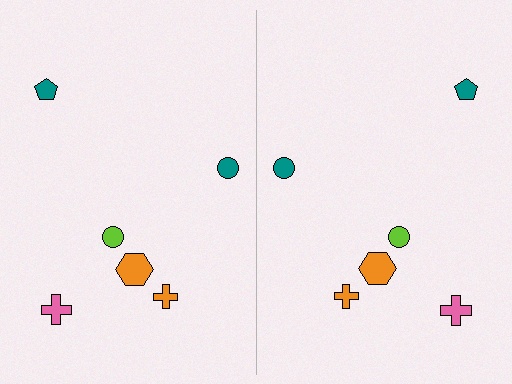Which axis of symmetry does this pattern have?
The pattern has a vertical axis of symmetry running through the center of the image.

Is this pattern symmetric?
Yes, this pattern has bilateral (reflection) symmetry.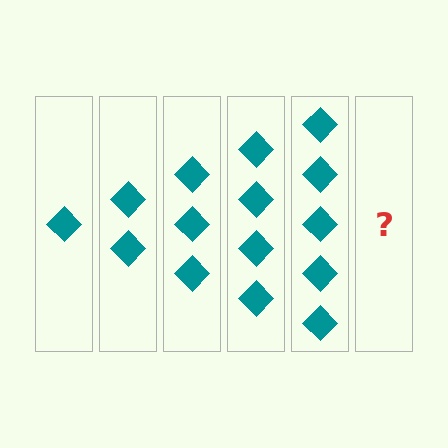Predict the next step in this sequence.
The next step is 6 diamonds.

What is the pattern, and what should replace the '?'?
The pattern is that each step adds one more diamond. The '?' should be 6 diamonds.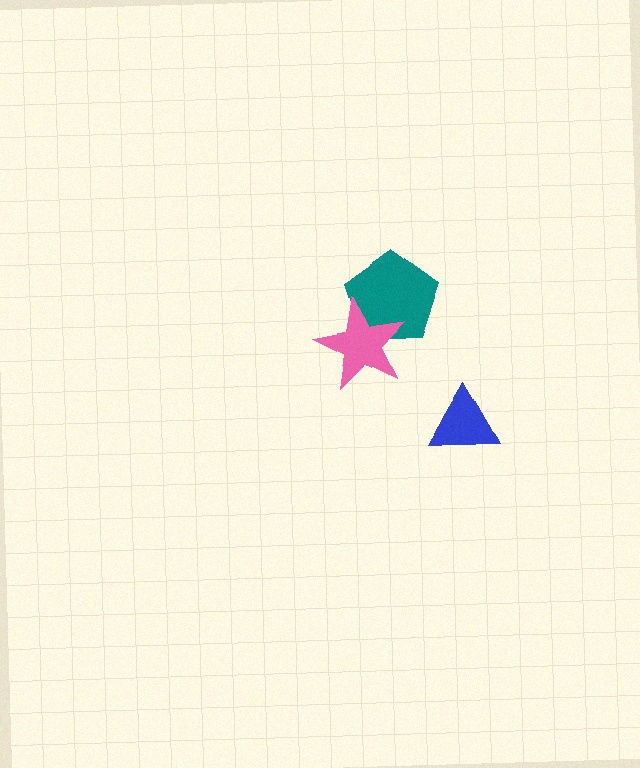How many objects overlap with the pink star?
1 object overlaps with the pink star.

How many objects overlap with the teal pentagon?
1 object overlaps with the teal pentagon.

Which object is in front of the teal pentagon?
The pink star is in front of the teal pentagon.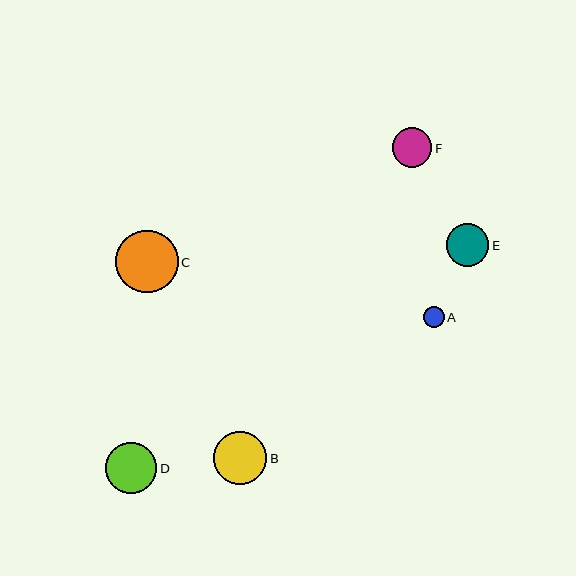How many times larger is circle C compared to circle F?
Circle C is approximately 1.6 times the size of circle F.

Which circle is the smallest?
Circle A is the smallest with a size of approximately 21 pixels.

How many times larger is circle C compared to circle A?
Circle C is approximately 3.0 times the size of circle A.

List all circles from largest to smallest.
From largest to smallest: C, B, D, E, F, A.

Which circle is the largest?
Circle C is the largest with a size of approximately 62 pixels.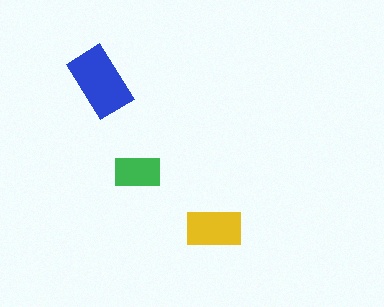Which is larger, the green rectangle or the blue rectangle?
The blue one.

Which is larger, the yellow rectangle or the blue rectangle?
The blue one.